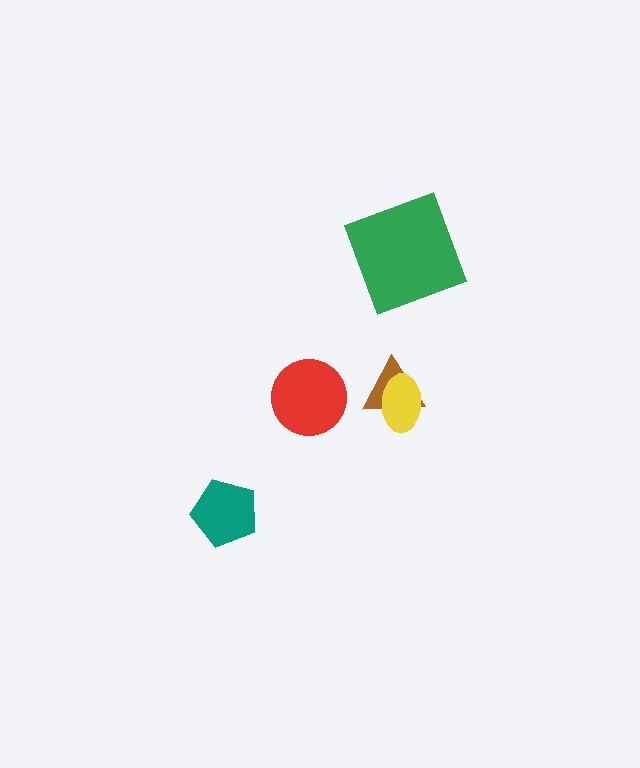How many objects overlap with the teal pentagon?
0 objects overlap with the teal pentagon.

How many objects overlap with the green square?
0 objects overlap with the green square.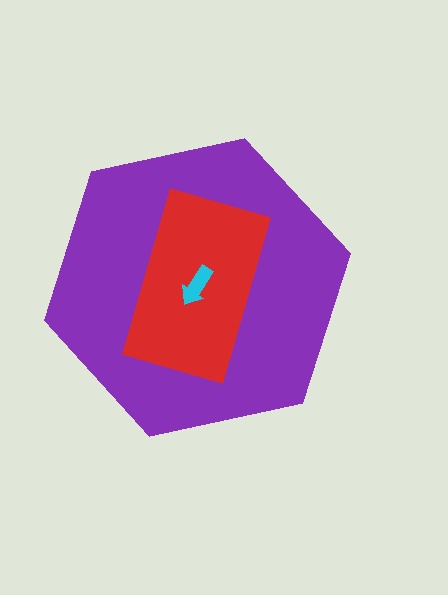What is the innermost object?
The cyan arrow.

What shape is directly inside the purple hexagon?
The red rectangle.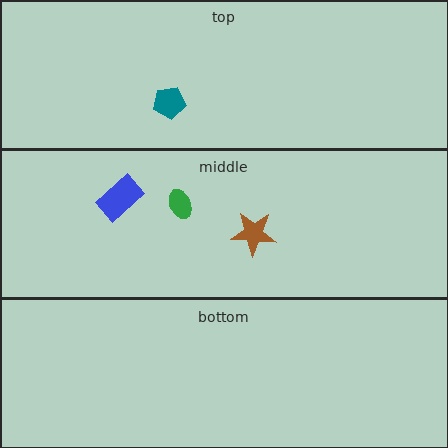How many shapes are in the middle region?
3.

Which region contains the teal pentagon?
The top region.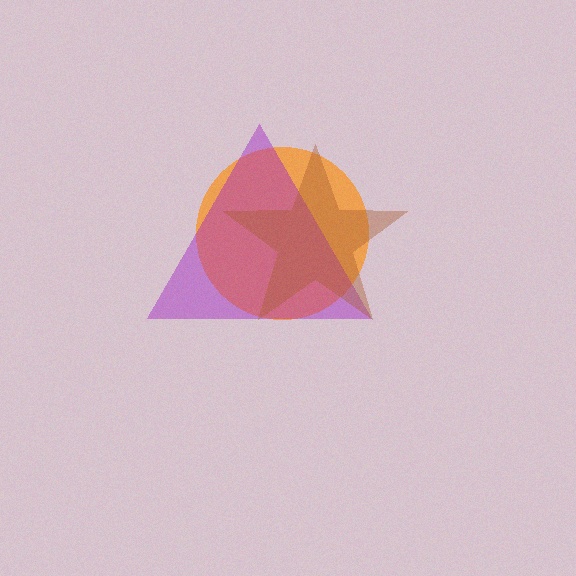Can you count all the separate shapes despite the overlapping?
Yes, there are 3 separate shapes.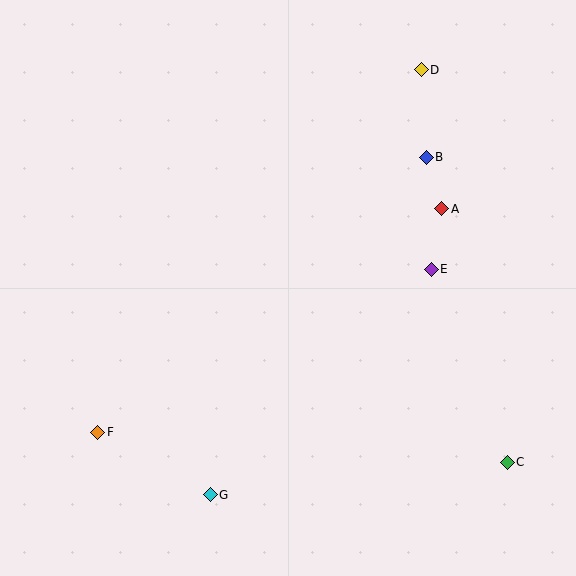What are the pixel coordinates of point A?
Point A is at (442, 209).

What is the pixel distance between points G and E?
The distance between G and E is 316 pixels.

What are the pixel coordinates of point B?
Point B is at (426, 157).